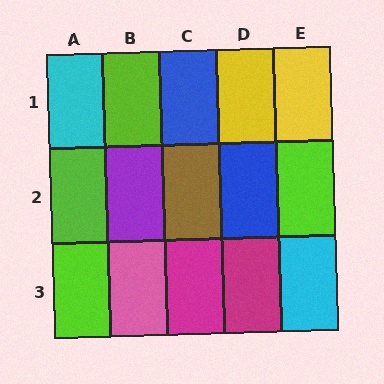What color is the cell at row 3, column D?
Magenta.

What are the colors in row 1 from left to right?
Cyan, lime, blue, yellow, yellow.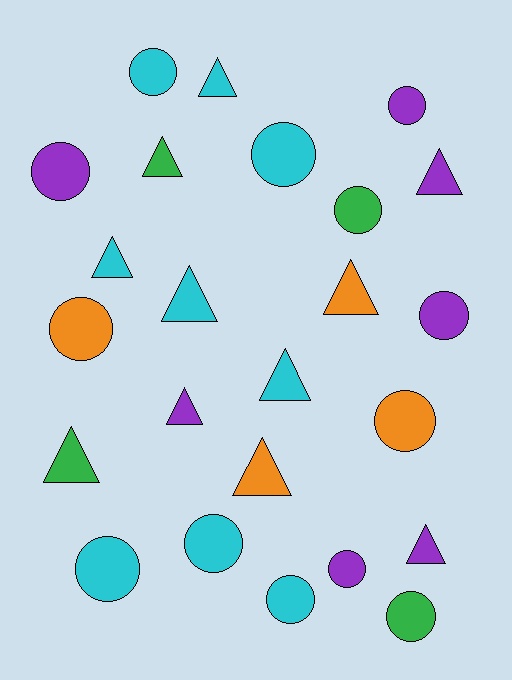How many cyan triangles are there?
There are 4 cyan triangles.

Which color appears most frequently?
Cyan, with 9 objects.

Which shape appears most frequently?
Circle, with 13 objects.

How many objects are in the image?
There are 24 objects.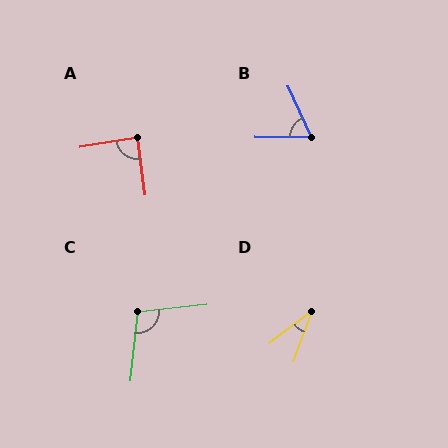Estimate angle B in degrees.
Approximately 64 degrees.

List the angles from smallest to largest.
D (33°), B (64°), A (88°), C (102°).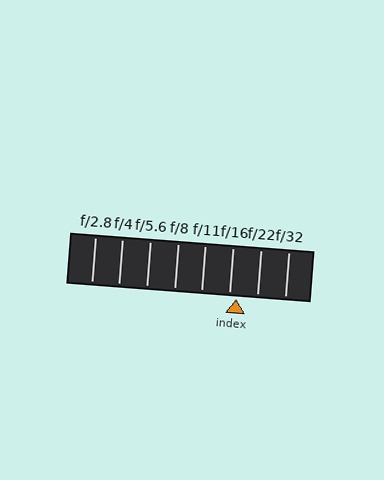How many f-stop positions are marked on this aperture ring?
There are 8 f-stop positions marked.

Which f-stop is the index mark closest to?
The index mark is closest to f/16.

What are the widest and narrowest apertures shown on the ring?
The widest aperture shown is f/2.8 and the narrowest is f/32.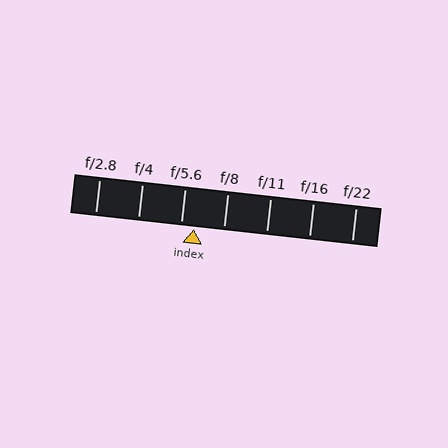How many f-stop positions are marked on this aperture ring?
There are 7 f-stop positions marked.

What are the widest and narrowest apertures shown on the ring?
The widest aperture shown is f/2.8 and the narrowest is f/22.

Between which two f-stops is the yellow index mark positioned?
The index mark is between f/5.6 and f/8.